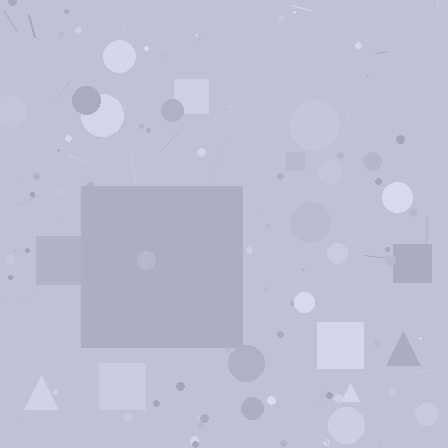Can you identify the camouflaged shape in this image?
The camouflaged shape is a square.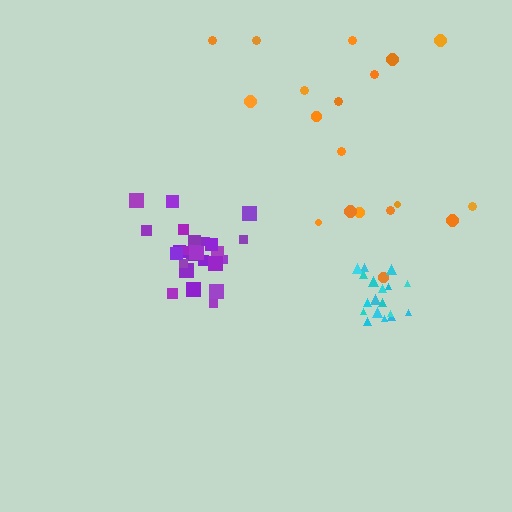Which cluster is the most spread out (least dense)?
Orange.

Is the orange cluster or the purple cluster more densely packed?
Purple.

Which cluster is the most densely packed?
Cyan.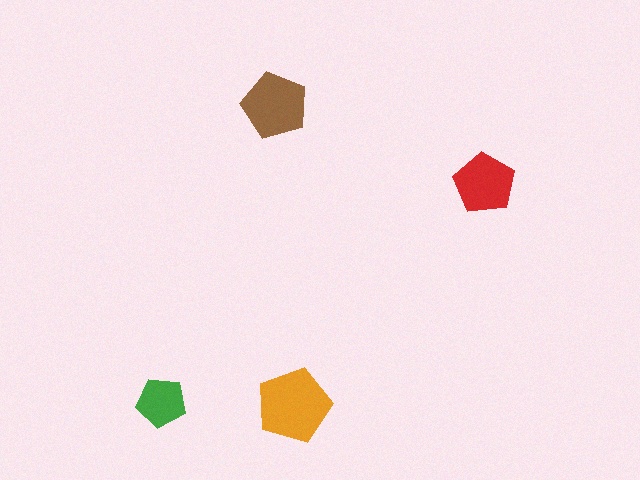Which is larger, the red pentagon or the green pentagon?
The red one.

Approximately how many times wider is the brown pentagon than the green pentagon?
About 1.5 times wider.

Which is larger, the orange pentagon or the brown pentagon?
The orange one.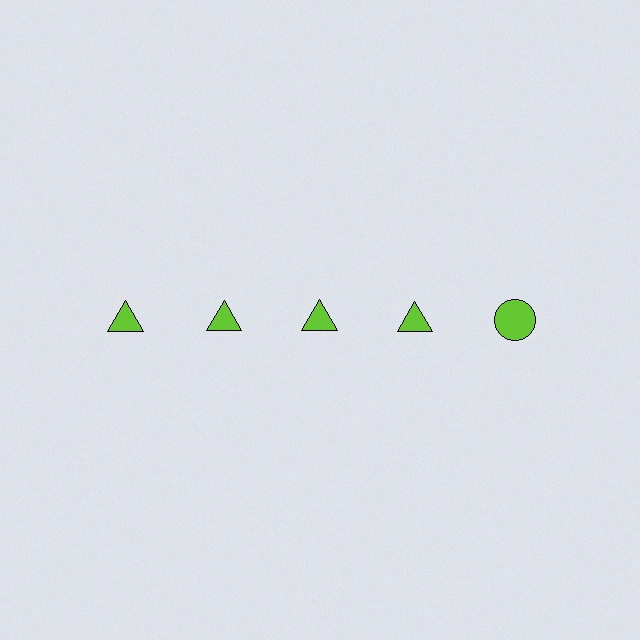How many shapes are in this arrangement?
There are 5 shapes arranged in a grid pattern.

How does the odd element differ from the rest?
It has a different shape: circle instead of triangle.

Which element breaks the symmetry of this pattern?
The lime circle in the top row, rightmost column breaks the symmetry. All other shapes are lime triangles.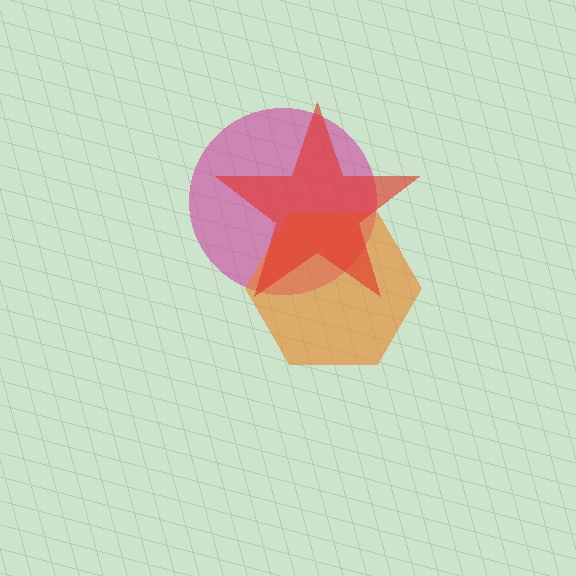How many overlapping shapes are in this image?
There are 3 overlapping shapes in the image.